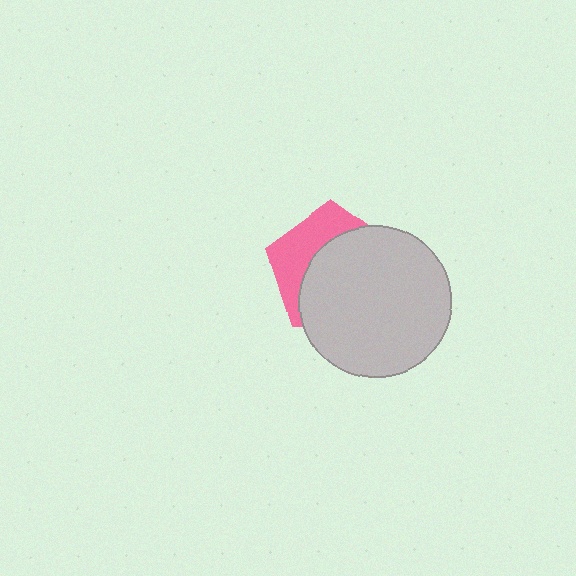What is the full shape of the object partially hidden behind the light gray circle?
The partially hidden object is a pink pentagon.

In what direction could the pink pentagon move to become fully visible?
The pink pentagon could move toward the upper-left. That would shift it out from behind the light gray circle entirely.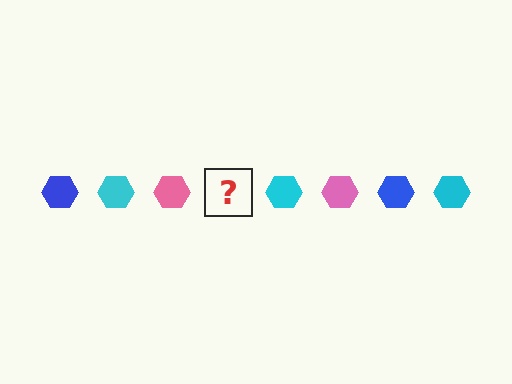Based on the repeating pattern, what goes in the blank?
The blank should be a blue hexagon.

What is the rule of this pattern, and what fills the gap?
The rule is that the pattern cycles through blue, cyan, pink hexagons. The gap should be filled with a blue hexagon.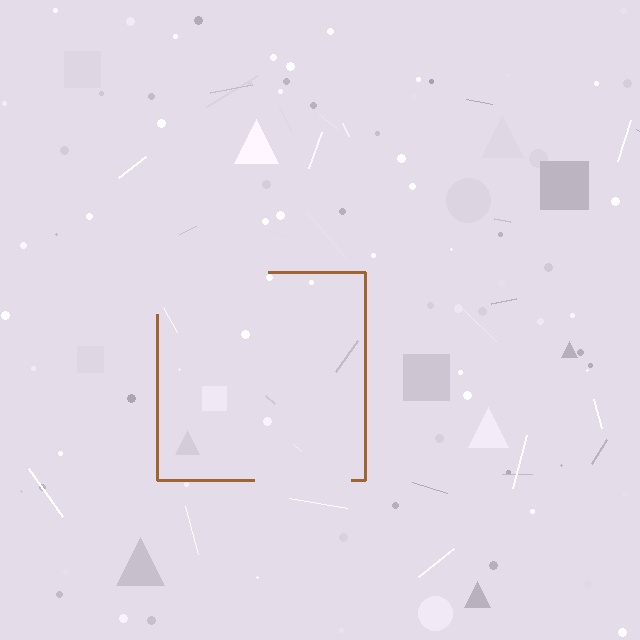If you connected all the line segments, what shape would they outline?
They would outline a square.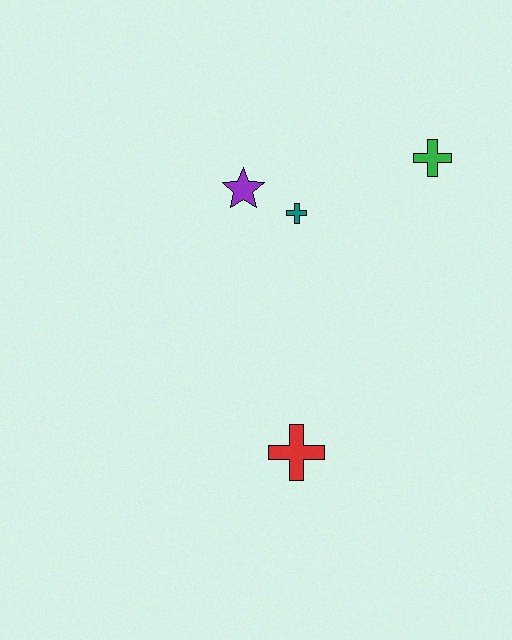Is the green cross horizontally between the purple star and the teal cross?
No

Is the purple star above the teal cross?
Yes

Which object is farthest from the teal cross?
The red cross is farthest from the teal cross.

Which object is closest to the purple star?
The teal cross is closest to the purple star.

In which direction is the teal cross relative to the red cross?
The teal cross is above the red cross.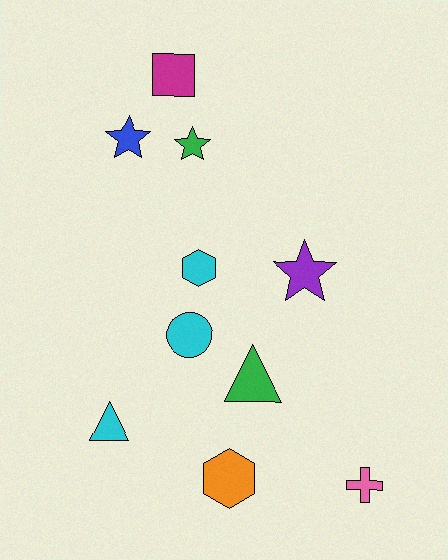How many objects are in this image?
There are 10 objects.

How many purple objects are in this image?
There is 1 purple object.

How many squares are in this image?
There is 1 square.